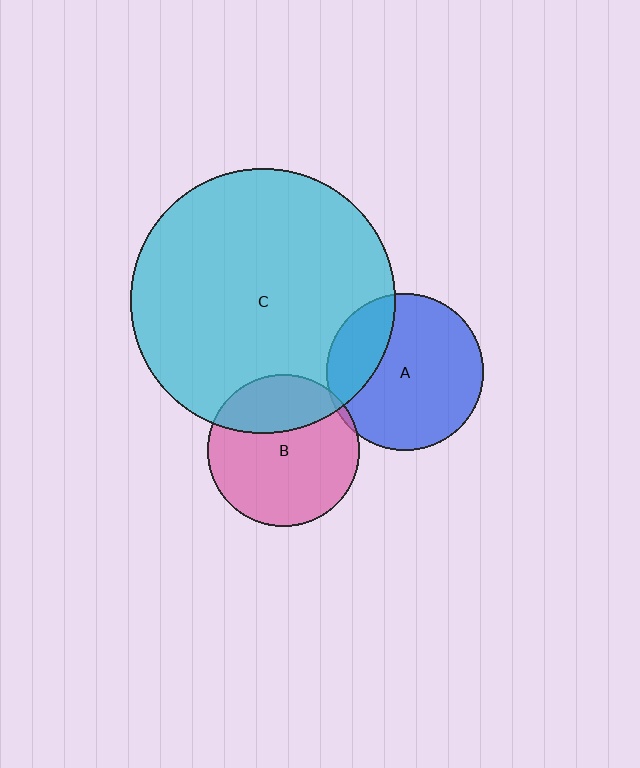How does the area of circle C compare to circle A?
Approximately 2.9 times.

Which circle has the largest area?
Circle C (cyan).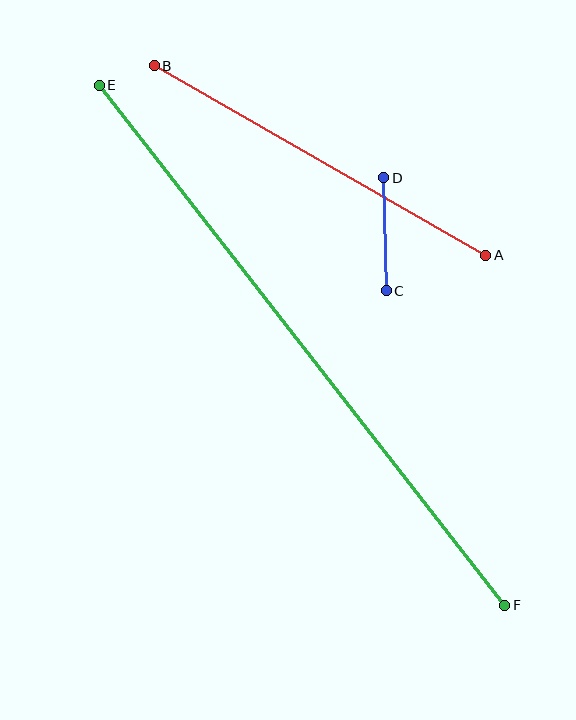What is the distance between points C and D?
The distance is approximately 113 pixels.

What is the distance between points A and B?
The distance is approximately 382 pixels.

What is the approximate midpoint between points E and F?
The midpoint is at approximately (302, 345) pixels.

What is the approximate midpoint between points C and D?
The midpoint is at approximately (385, 234) pixels.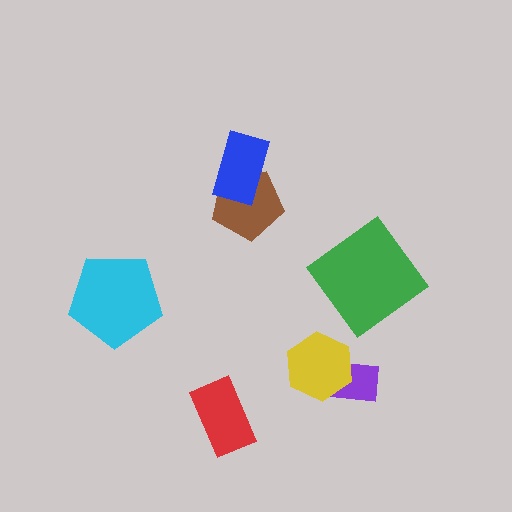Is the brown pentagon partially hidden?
Yes, it is partially covered by another shape.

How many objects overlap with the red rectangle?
0 objects overlap with the red rectangle.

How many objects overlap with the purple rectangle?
1 object overlaps with the purple rectangle.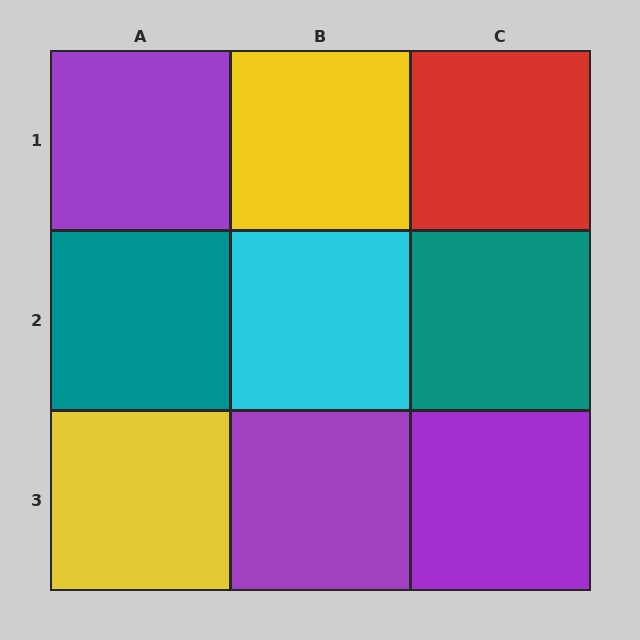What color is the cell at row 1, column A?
Purple.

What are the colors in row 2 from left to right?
Teal, cyan, teal.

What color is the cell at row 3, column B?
Purple.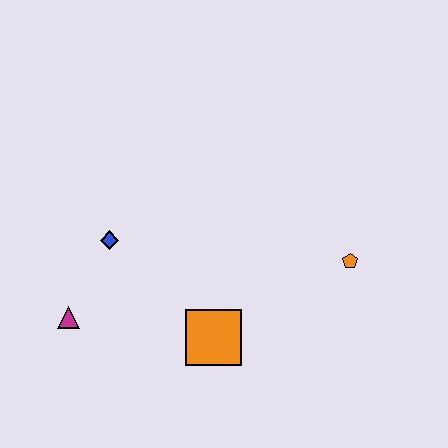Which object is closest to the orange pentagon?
The orange square is closest to the orange pentagon.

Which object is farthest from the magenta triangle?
The orange pentagon is farthest from the magenta triangle.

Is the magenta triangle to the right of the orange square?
No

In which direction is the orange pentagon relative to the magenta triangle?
The orange pentagon is to the right of the magenta triangle.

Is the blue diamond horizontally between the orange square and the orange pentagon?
No